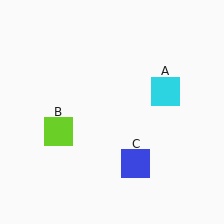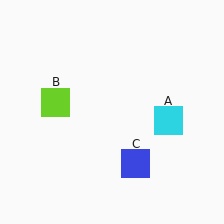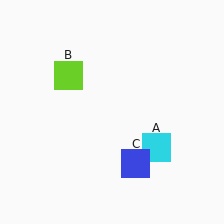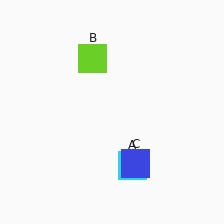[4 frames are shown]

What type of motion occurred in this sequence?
The cyan square (object A), lime square (object B) rotated clockwise around the center of the scene.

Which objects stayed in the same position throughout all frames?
Blue square (object C) remained stationary.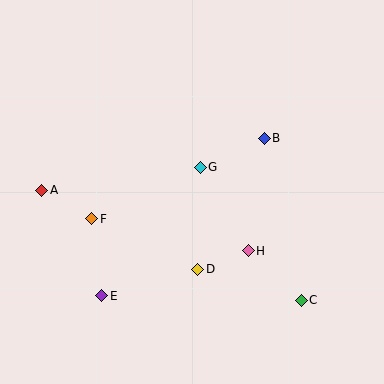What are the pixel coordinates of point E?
Point E is at (102, 296).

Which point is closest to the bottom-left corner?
Point E is closest to the bottom-left corner.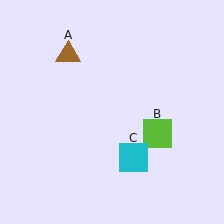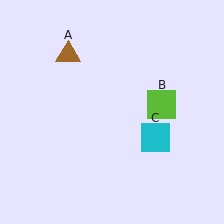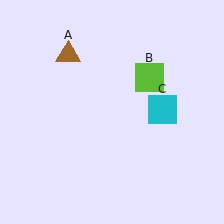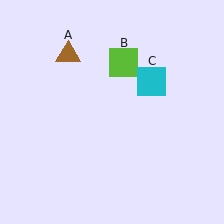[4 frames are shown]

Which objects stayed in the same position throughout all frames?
Brown triangle (object A) remained stationary.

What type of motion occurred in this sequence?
The lime square (object B), cyan square (object C) rotated counterclockwise around the center of the scene.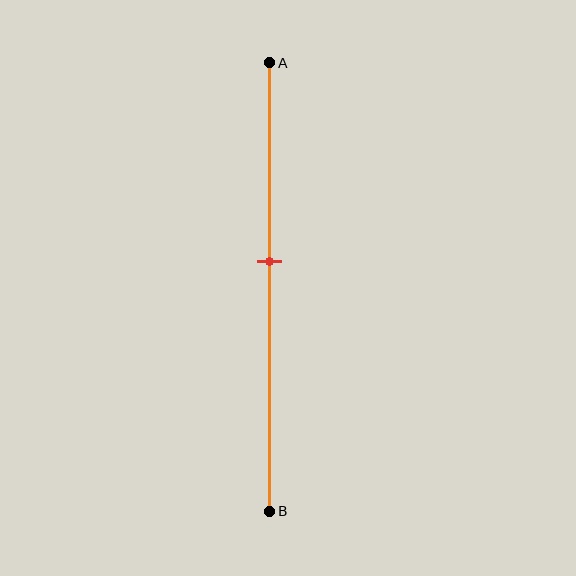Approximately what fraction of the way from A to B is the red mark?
The red mark is approximately 45% of the way from A to B.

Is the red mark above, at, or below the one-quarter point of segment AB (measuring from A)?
The red mark is below the one-quarter point of segment AB.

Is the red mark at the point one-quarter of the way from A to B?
No, the mark is at about 45% from A, not at the 25% one-quarter point.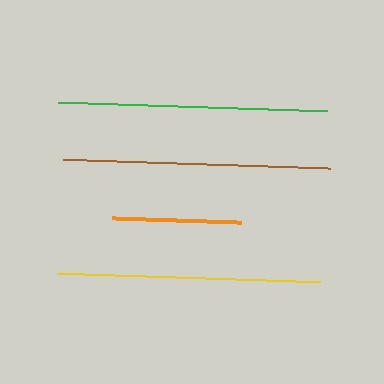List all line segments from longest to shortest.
From longest to shortest: green, brown, yellow, orange.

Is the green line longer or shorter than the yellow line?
The green line is longer than the yellow line.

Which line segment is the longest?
The green line is the longest at approximately 269 pixels.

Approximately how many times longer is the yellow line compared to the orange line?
The yellow line is approximately 2.0 times the length of the orange line.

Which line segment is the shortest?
The orange line is the shortest at approximately 128 pixels.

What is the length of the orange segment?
The orange segment is approximately 128 pixels long.